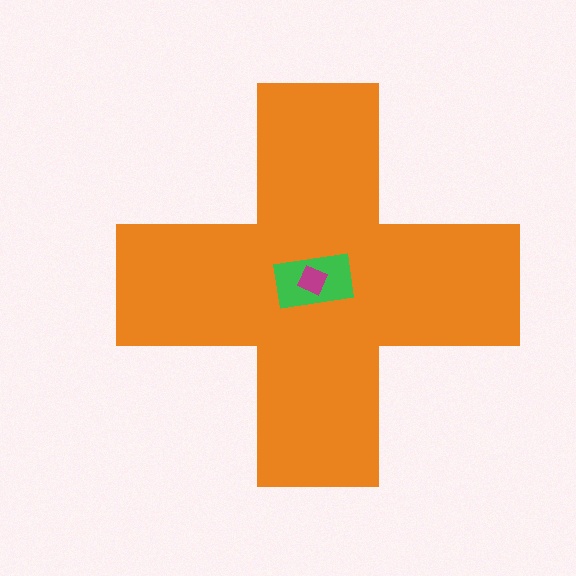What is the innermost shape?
The magenta diamond.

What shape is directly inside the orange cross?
The green rectangle.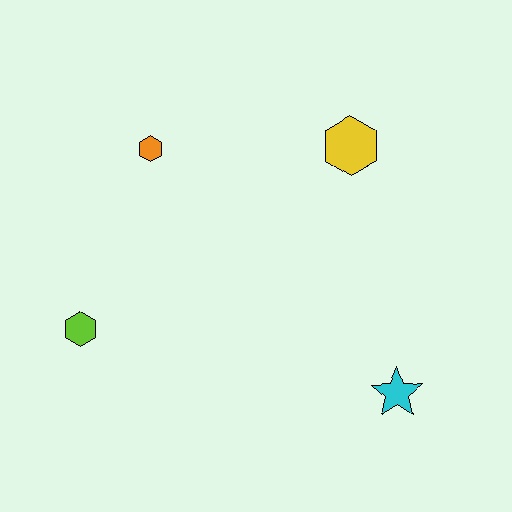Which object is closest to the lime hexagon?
The orange hexagon is closest to the lime hexagon.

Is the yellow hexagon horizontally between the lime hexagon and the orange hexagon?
No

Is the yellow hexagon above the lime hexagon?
Yes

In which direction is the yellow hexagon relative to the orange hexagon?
The yellow hexagon is to the right of the orange hexagon.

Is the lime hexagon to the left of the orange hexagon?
Yes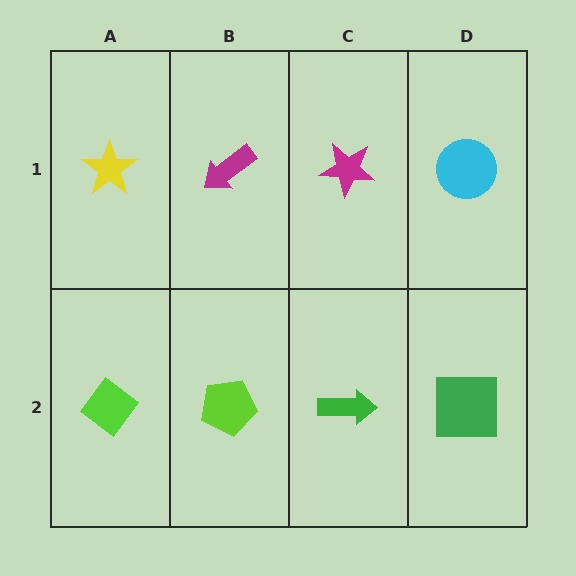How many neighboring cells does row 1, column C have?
3.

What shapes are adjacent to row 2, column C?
A magenta star (row 1, column C), a lime pentagon (row 2, column B), a green square (row 2, column D).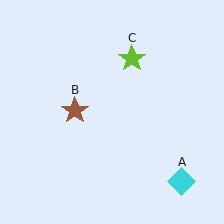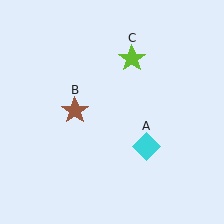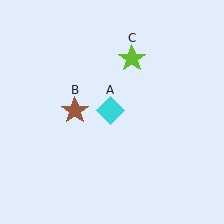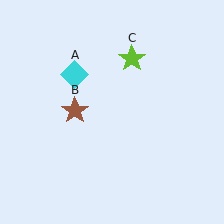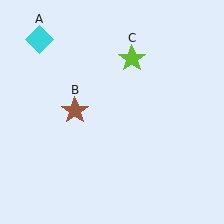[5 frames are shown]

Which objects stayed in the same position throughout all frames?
Brown star (object B) and lime star (object C) remained stationary.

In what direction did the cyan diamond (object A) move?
The cyan diamond (object A) moved up and to the left.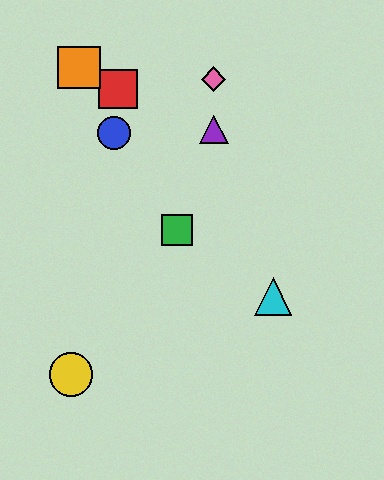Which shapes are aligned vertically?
The purple triangle, the pink diamond are aligned vertically.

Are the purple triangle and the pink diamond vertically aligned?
Yes, both are at x≈214.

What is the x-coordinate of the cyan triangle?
The cyan triangle is at x≈273.